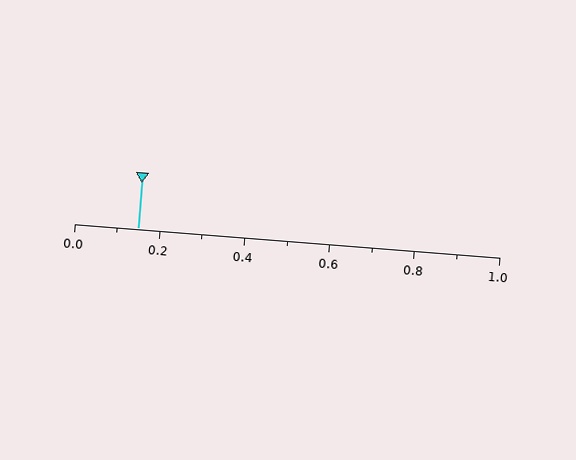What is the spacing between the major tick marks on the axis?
The major ticks are spaced 0.2 apart.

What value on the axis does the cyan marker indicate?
The marker indicates approximately 0.15.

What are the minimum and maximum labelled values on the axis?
The axis runs from 0.0 to 1.0.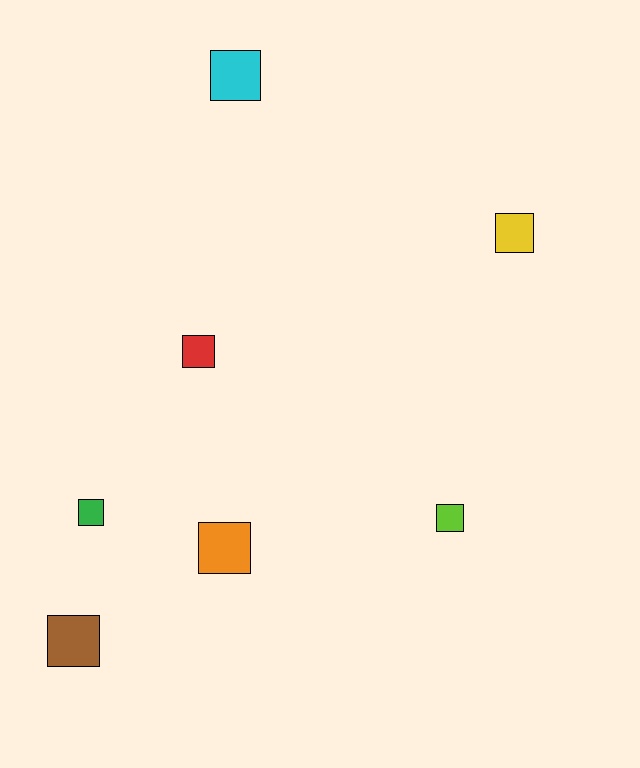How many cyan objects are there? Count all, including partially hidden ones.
There is 1 cyan object.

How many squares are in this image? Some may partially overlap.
There are 7 squares.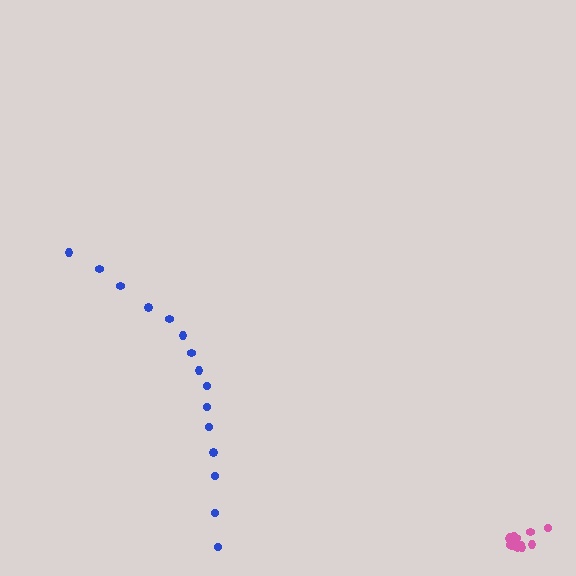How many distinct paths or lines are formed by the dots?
There are 2 distinct paths.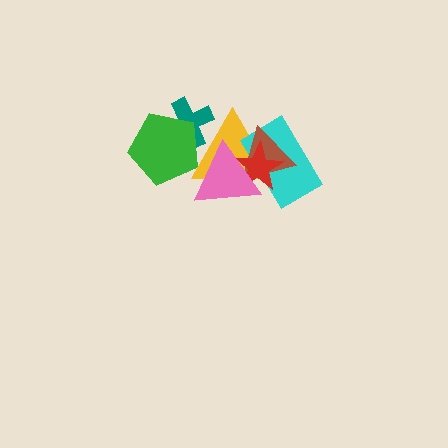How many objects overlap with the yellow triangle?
6 objects overlap with the yellow triangle.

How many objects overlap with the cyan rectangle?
4 objects overlap with the cyan rectangle.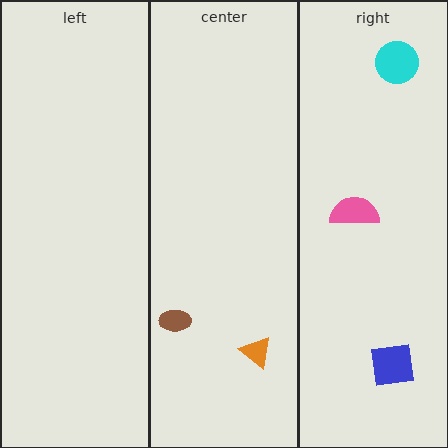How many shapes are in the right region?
3.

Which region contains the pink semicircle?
The right region.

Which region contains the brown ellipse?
The center region.